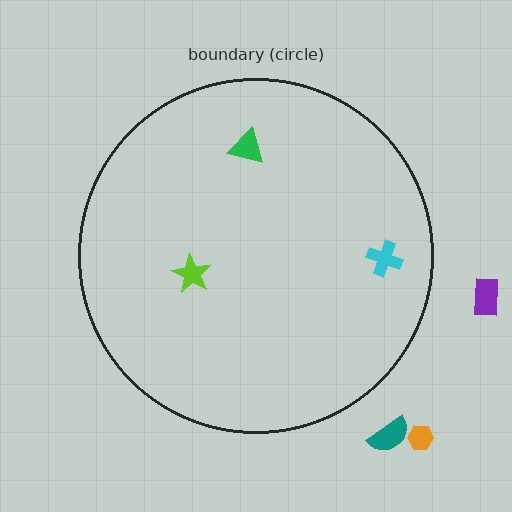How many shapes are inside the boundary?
3 inside, 3 outside.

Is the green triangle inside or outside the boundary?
Inside.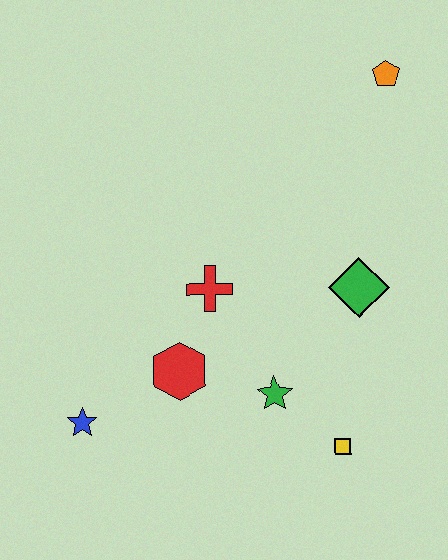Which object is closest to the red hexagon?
The red cross is closest to the red hexagon.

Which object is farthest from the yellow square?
The orange pentagon is farthest from the yellow square.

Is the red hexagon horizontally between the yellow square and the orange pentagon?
No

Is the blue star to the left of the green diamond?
Yes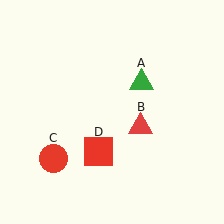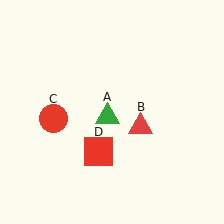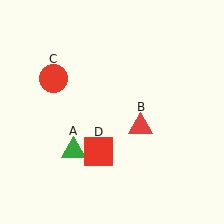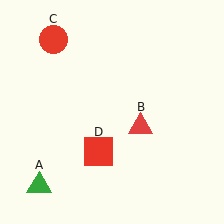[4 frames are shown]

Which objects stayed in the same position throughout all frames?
Red triangle (object B) and red square (object D) remained stationary.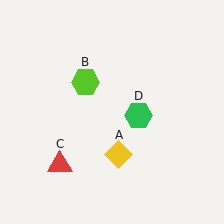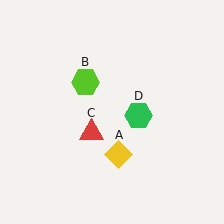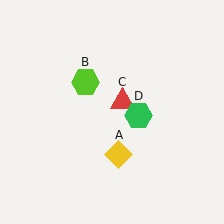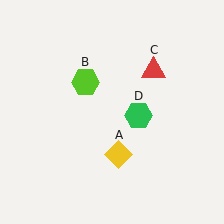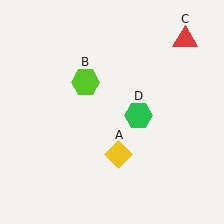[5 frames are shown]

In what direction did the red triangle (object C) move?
The red triangle (object C) moved up and to the right.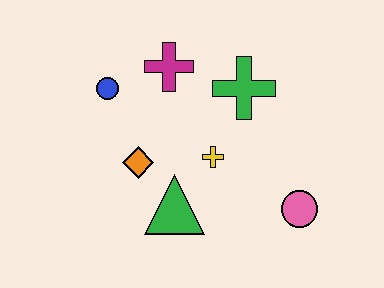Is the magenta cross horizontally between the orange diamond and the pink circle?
Yes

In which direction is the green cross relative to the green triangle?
The green cross is above the green triangle.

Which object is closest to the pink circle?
The yellow cross is closest to the pink circle.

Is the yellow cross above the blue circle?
No